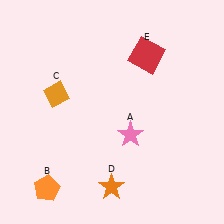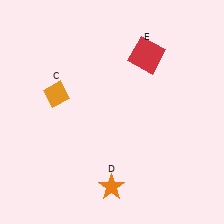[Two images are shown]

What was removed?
The orange pentagon (B), the pink star (A) were removed in Image 2.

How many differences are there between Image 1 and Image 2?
There are 2 differences between the two images.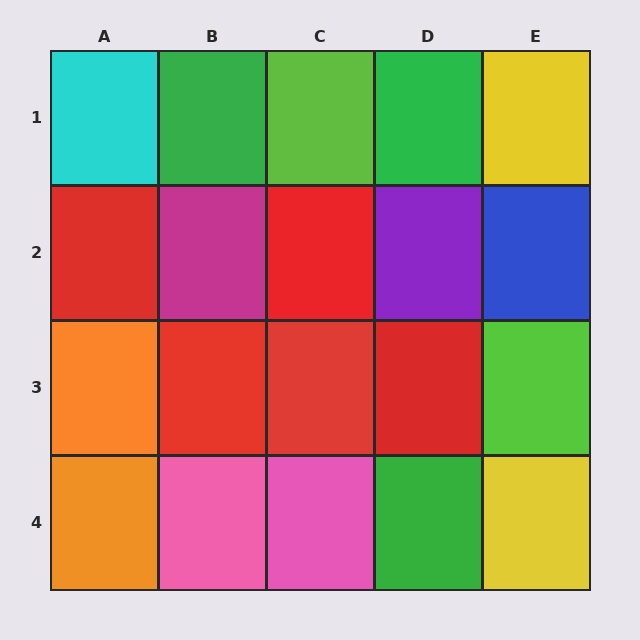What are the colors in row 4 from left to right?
Orange, pink, pink, green, yellow.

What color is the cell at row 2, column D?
Purple.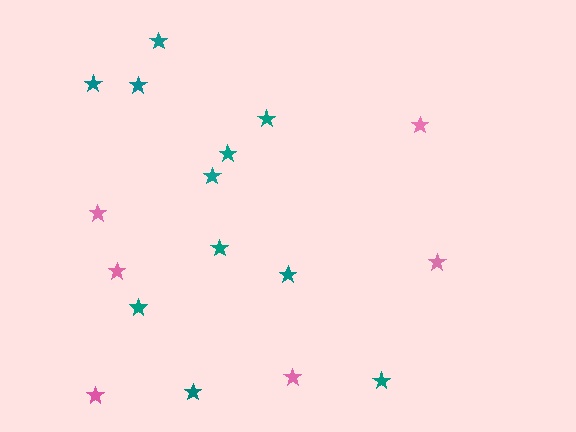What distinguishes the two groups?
There are 2 groups: one group of teal stars (11) and one group of pink stars (6).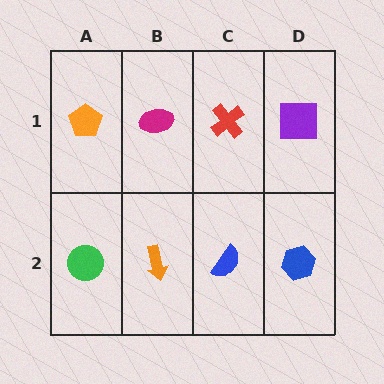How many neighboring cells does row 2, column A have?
2.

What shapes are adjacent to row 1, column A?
A green circle (row 2, column A), a magenta ellipse (row 1, column B).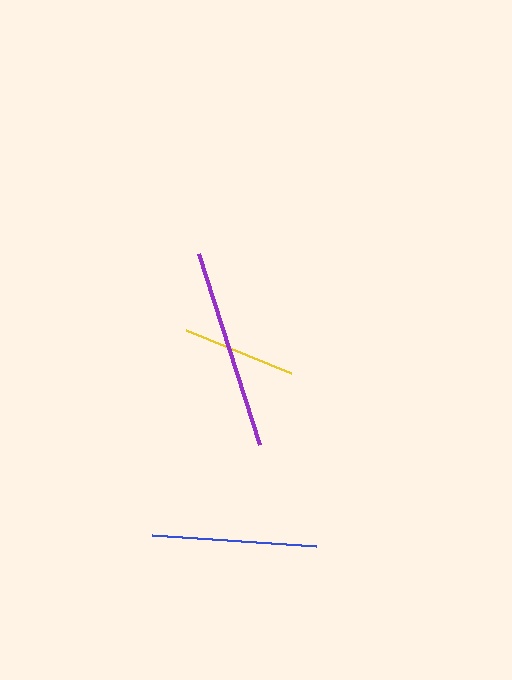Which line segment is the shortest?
The yellow line is the shortest at approximately 113 pixels.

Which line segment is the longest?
The purple line is the longest at approximately 200 pixels.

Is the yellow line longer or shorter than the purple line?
The purple line is longer than the yellow line.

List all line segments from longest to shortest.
From longest to shortest: purple, blue, yellow.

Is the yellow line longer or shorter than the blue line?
The blue line is longer than the yellow line.